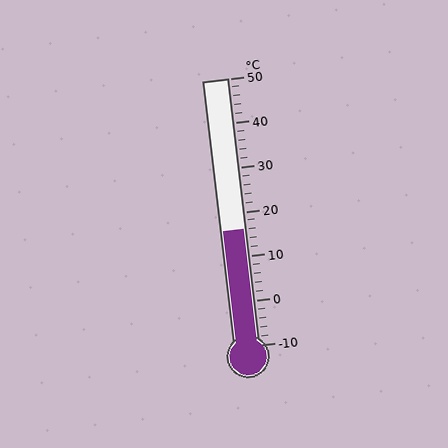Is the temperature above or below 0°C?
The temperature is above 0°C.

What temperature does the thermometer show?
The thermometer shows approximately 16°C.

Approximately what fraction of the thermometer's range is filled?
The thermometer is filled to approximately 45% of its range.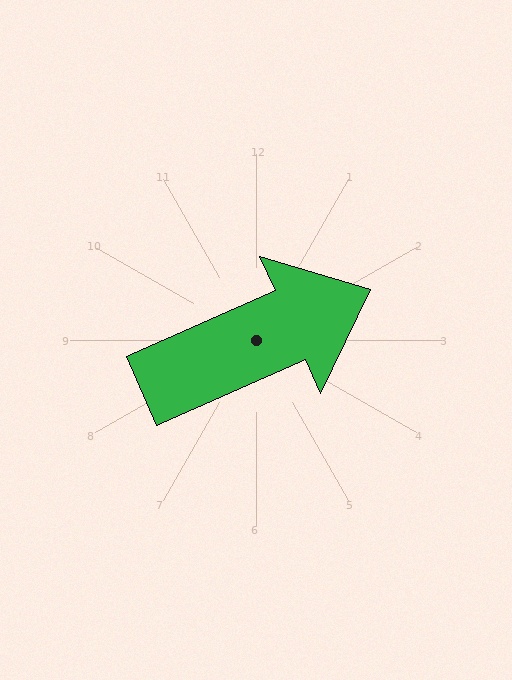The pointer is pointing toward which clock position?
Roughly 2 o'clock.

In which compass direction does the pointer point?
Northeast.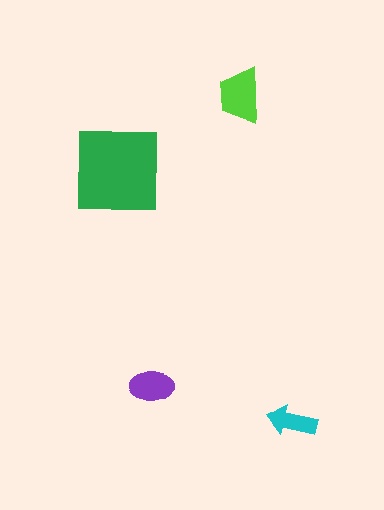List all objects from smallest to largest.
The cyan arrow, the purple ellipse, the lime trapezoid, the green square.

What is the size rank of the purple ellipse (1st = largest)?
3rd.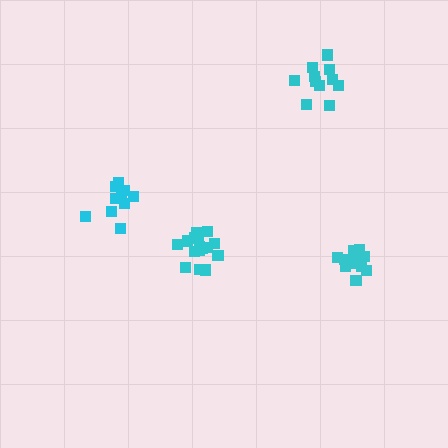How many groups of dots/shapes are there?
There are 4 groups.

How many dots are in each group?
Group 1: 16 dots, Group 2: 13 dots, Group 3: 10 dots, Group 4: 11 dots (50 total).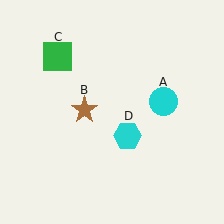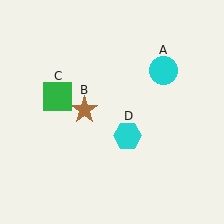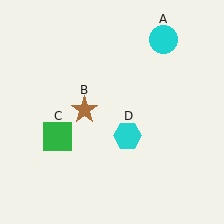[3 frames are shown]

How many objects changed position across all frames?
2 objects changed position: cyan circle (object A), green square (object C).